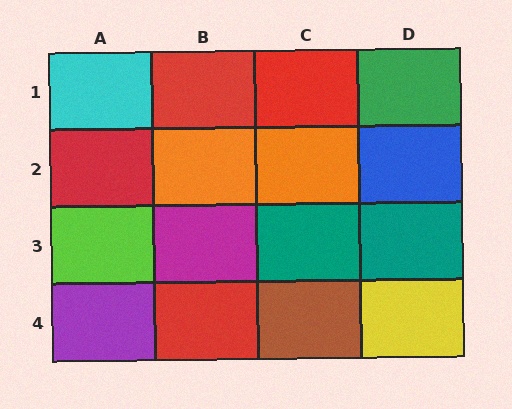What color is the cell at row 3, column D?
Teal.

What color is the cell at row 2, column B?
Orange.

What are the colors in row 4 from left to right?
Purple, red, brown, yellow.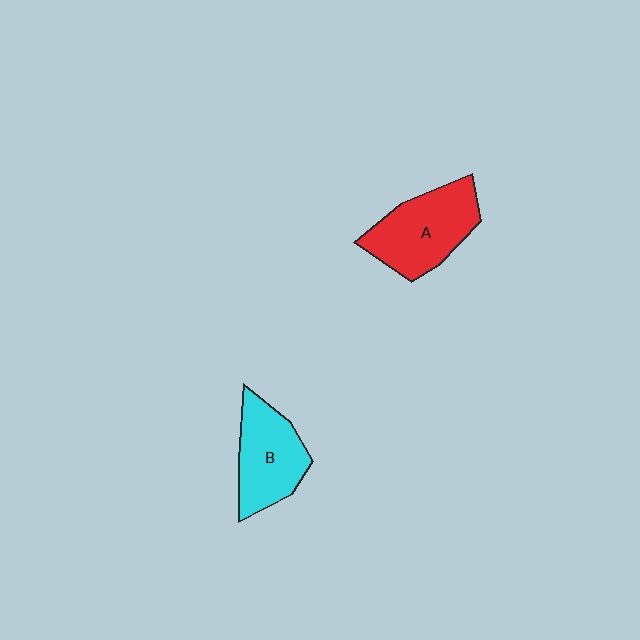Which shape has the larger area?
Shape A (red).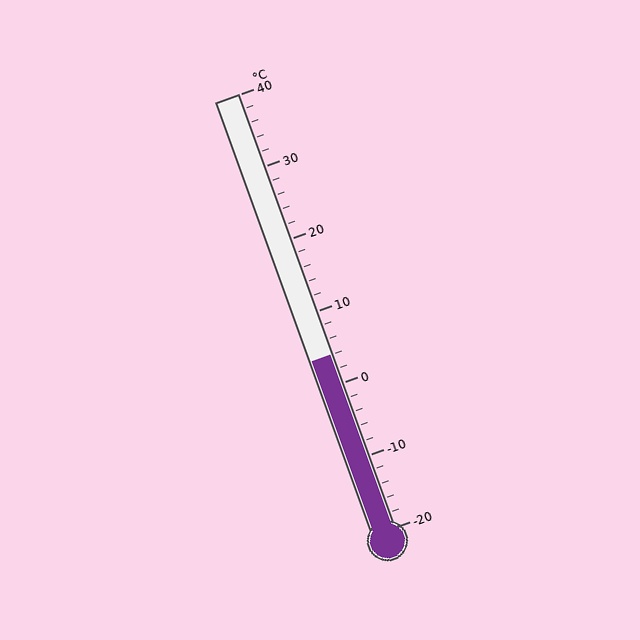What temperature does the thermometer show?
The thermometer shows approximately 4°C.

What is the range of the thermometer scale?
The thermometer scale ranges from -20°C to 40°C.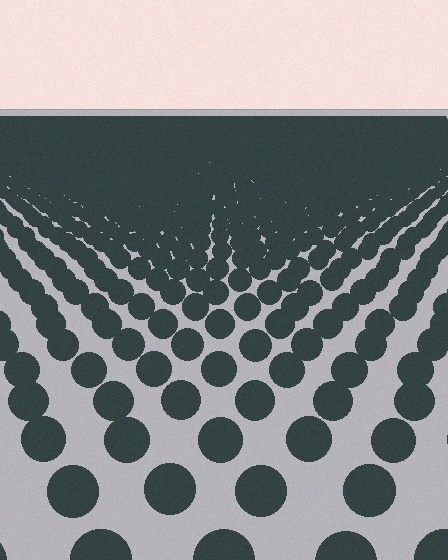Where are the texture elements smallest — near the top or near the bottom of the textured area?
Near the top.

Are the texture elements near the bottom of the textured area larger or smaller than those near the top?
Larger. Near the bottom, elements are closer to the viewer and appear at a bigger on-screen size.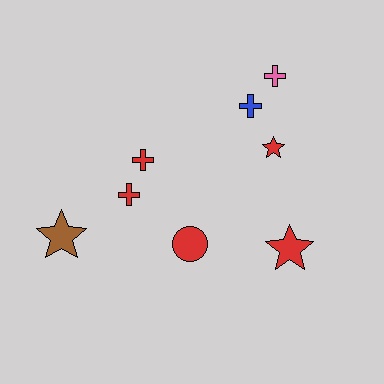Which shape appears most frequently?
Cross, with 4 objects.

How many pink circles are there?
There are no pink circles.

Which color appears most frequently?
Red, with 5 objects.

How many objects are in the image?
There are 8 objects.